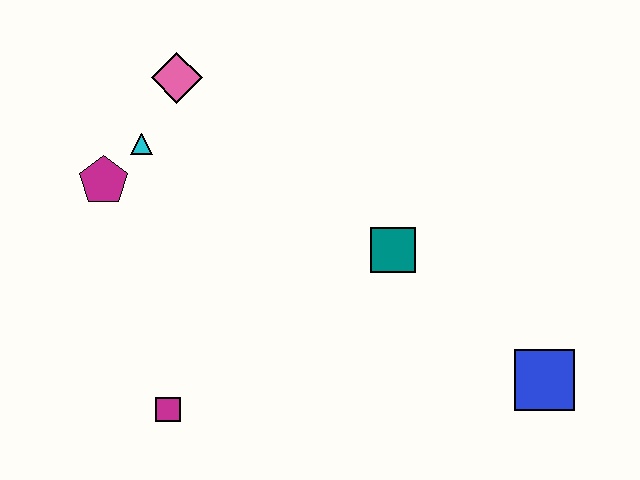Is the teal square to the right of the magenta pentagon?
Yes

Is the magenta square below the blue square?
Yes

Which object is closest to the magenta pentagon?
The cyan triangle is closest to the magenta pentagon.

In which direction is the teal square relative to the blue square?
The teal square is to the left of the blue square.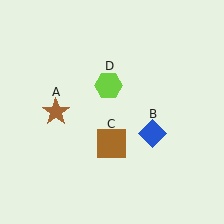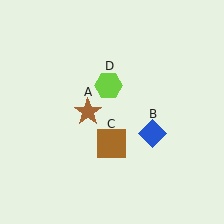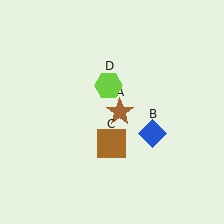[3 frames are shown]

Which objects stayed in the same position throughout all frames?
Blue diamond (object B) and brown square (object C) and lime hexagon (object D) remained stationary.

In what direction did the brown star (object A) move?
The brown star (object A) moved right.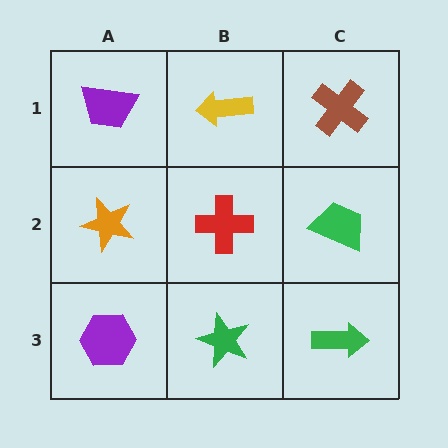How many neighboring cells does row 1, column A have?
2.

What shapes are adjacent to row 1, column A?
An orange star (row 2, column A), a yellow arrow (row 1, column B).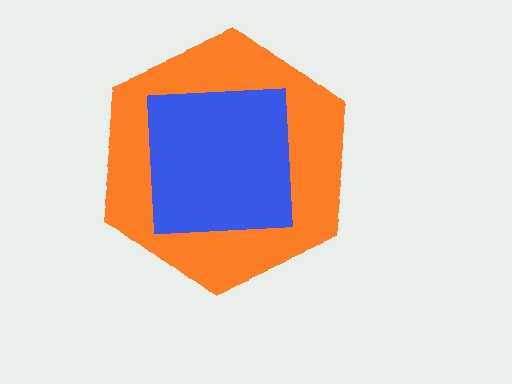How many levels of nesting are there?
2.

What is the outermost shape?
The orange hexagon.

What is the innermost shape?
The blue square.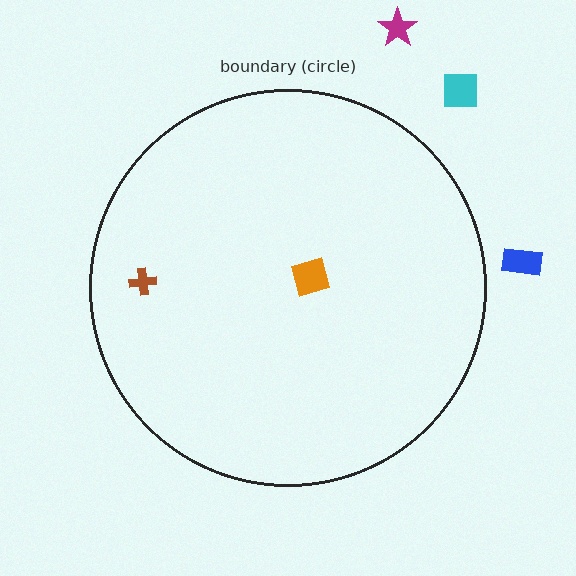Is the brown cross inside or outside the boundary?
Inside.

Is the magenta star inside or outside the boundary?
Outside.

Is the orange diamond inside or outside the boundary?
Inside.